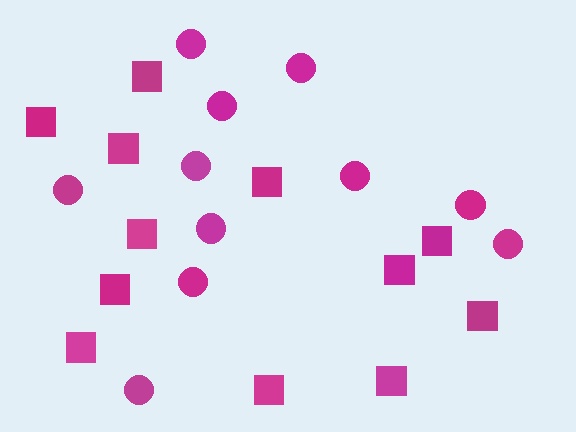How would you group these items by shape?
There are 2 groups: one group of squares (12) and one group of circles (11).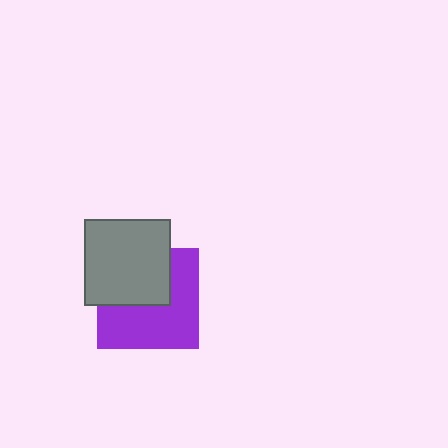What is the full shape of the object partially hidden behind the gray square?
The partially hidden object is a purple square.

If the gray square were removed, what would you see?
You would see the complete purple square.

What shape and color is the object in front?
The object in front is a gray square.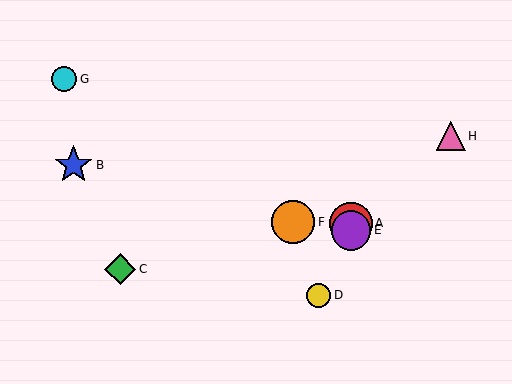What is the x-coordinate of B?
Object B is at x≈74.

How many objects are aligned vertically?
2 objects (A, E) are aligned vertically.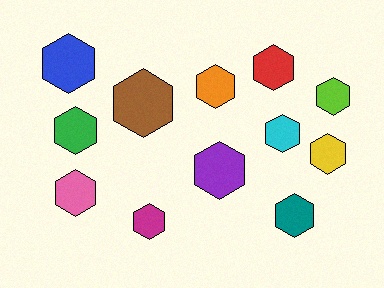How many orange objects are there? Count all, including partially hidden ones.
There is 1 orange object.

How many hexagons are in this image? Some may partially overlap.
There are 12 hexagons.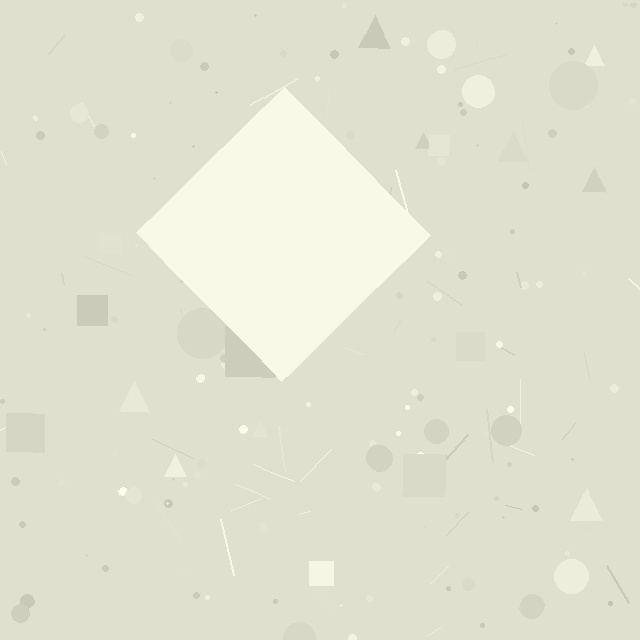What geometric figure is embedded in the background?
A diamond is embedded in the background.